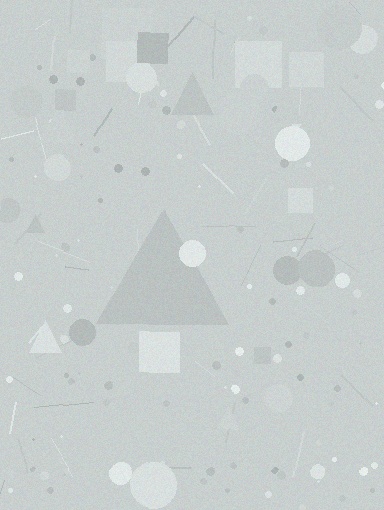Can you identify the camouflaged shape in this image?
The camouflaged shape is a triangle.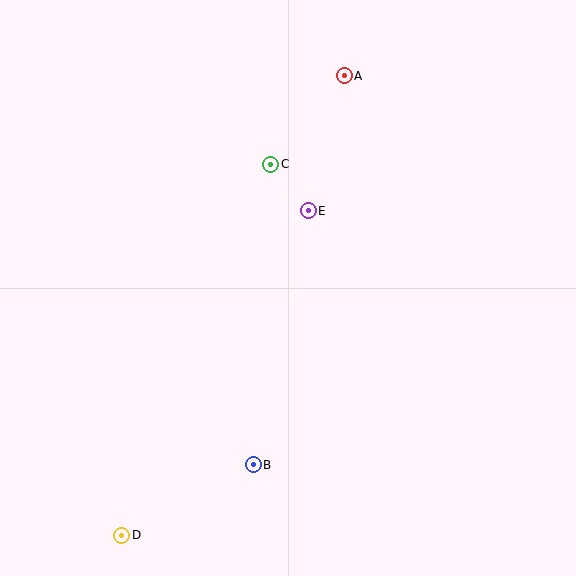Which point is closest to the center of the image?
Point E at (308, 211) is closest to the center.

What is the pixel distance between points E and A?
The distance between E and A is 140 pixels.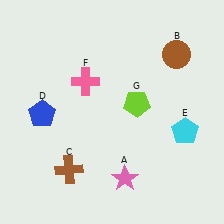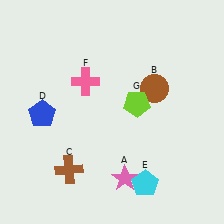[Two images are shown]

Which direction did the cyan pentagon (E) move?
The cyan pentagon (E) moved down.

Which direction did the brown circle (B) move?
The brown circle (B) moved down.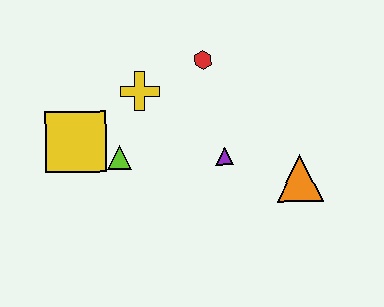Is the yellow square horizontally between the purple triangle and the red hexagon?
No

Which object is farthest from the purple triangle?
The yellow square is farthest from the purple triangle.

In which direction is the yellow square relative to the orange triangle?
The yellow square is to the left of the orange triangle.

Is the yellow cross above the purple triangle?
Yes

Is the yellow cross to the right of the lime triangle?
Yes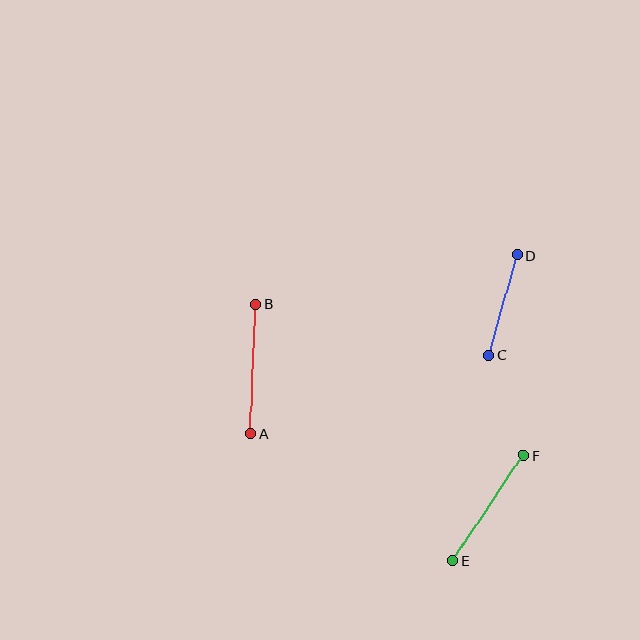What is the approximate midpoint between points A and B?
The midpoint is at approximately (253, 369) pixels.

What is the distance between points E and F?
The distance is approximately 127 pixels.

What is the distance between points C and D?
The distance is approximately 104 pixels.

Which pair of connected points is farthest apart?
Points A and B are farthest apart.